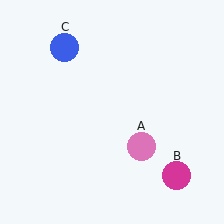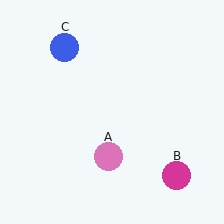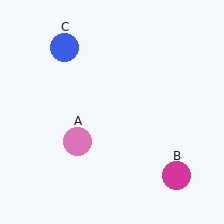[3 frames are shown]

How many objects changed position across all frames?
1 object changed position: pink circle (object A).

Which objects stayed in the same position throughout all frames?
Magenta circle (object B) and blue circle (object C) remained stationary.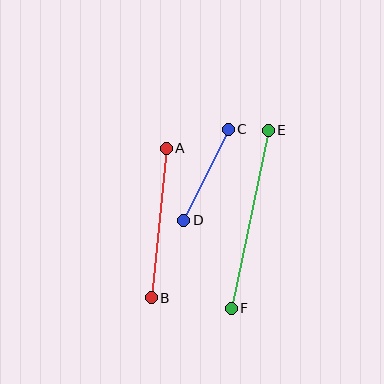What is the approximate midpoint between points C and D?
The midpoint is at approximately (206, 175) pixels.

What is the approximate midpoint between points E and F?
The midpoint is at approximately (250, 219) pixels.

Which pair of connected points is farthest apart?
Points E and F are farthest apart.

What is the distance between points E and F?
The distance is approximately 181 pixels.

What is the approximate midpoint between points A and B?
The midpoint is at approximately (159, 223) pixels.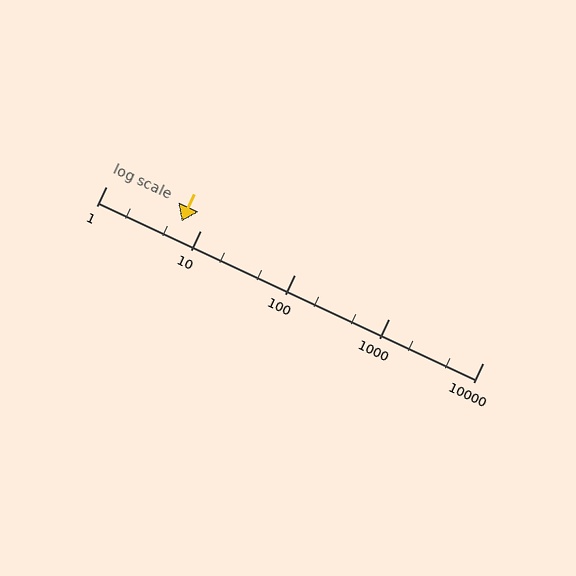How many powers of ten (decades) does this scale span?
The scale spans 4 decades, from 1 to 10000.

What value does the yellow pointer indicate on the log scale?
The pointer indicates approximately 6.4.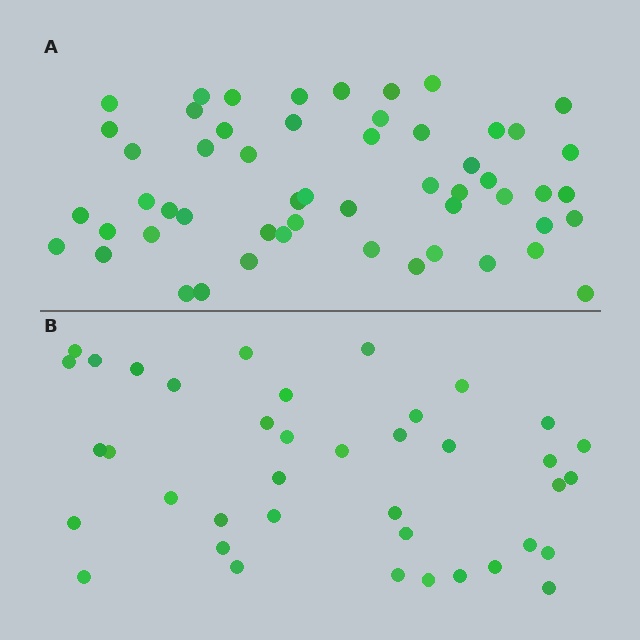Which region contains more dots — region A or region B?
Region A (the top region) has more dots.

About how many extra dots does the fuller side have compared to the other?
Region A has approximately 15 more dots than region B.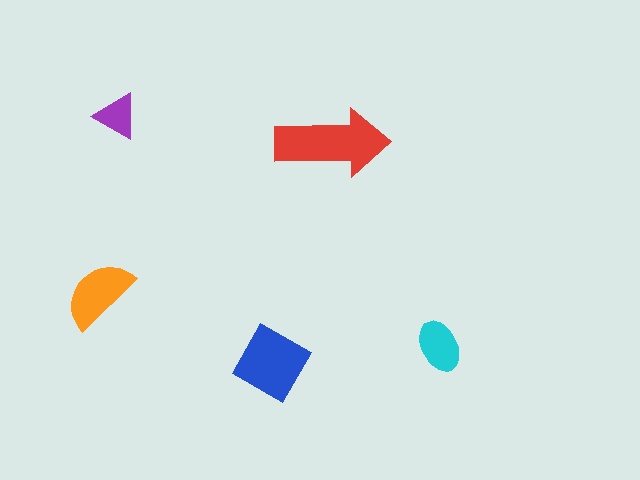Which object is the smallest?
The purple triangle.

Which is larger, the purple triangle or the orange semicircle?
The orange semicircle.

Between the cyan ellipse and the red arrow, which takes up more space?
The red arrow.